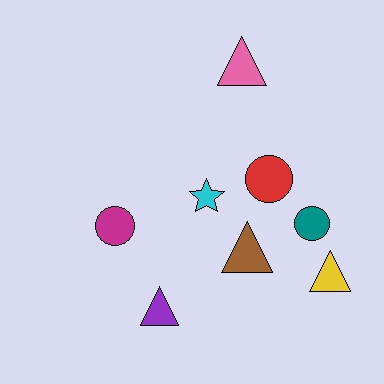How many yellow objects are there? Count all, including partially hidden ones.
There is 1 yellow object.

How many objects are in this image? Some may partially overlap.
There are 8 objects.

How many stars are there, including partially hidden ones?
There is 1 star.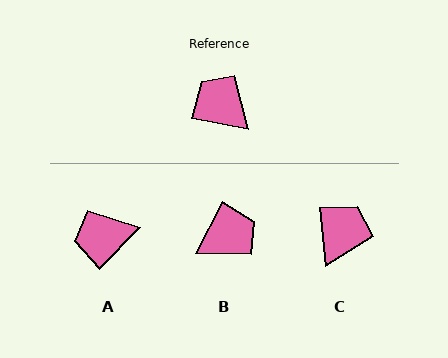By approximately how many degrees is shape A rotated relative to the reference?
Approximately 57 degrees counter-clockwise.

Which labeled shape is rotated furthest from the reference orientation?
B, about 107 degrees away.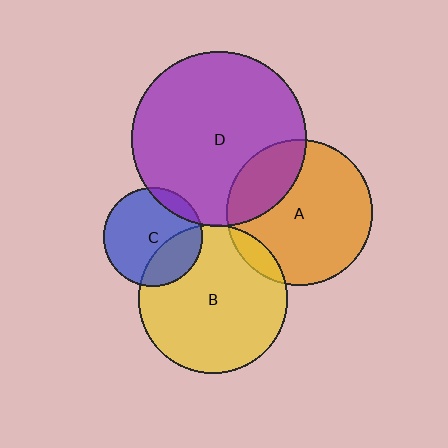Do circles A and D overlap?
Yes.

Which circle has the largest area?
Circle D (purple).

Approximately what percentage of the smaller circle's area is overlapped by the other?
Approximately 25%.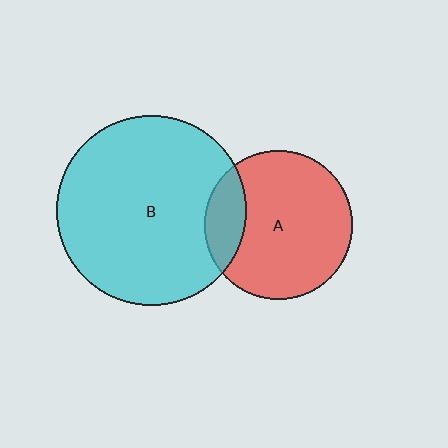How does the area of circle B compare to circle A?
Approximately 1.6 times.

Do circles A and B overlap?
Yes.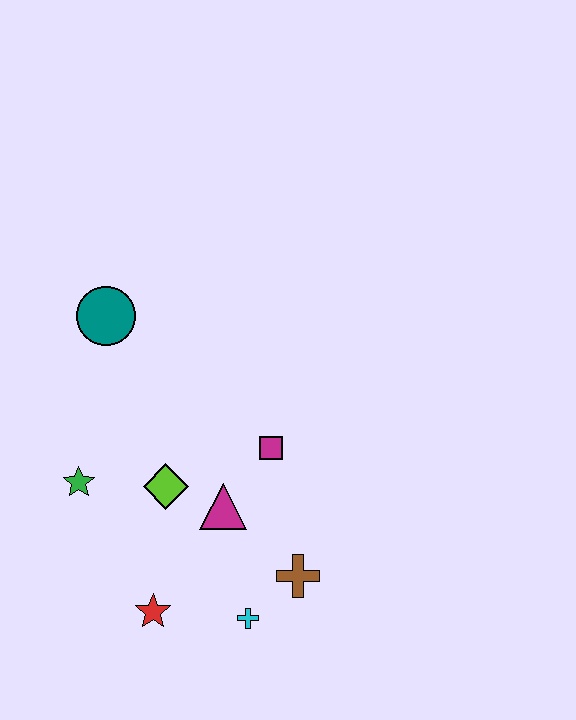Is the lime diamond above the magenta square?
No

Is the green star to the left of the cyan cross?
Yes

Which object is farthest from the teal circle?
The cyan cross is farthest from the teal circle.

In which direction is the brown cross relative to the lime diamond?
The brown cross is to the right of the lime diamond.